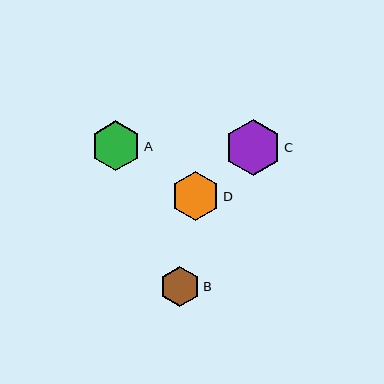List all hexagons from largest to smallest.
From largest to smallest: C, A, D, B.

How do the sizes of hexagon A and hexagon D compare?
Hexagon A and hexagon D are approximately the same size.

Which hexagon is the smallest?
Hexagon B is the smallest with a size of approximately 40 pixels.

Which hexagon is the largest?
Hexagon C is the largest with a size of approximately 56 pixels.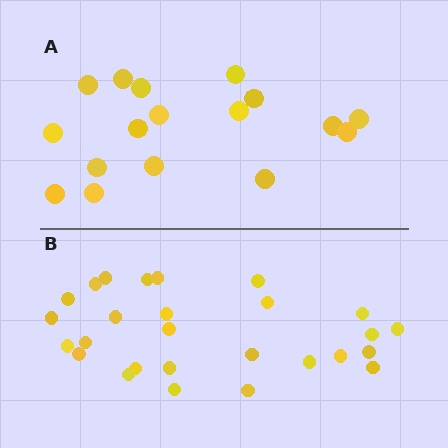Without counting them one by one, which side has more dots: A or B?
Region B (the bottom region) has more dots.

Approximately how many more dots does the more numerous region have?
Region B has roughly 10 or so more dots than region A.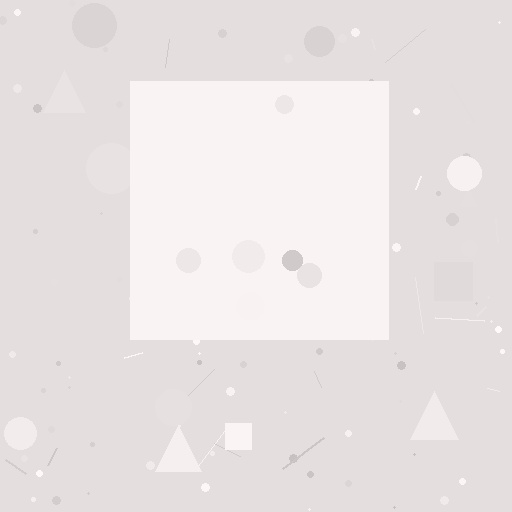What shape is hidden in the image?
A square is hidden in the image.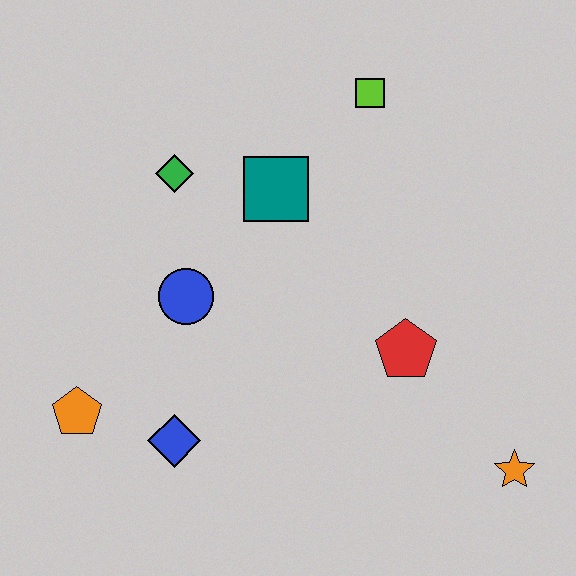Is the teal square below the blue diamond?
No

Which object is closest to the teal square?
The green diamond is closest to the teal square.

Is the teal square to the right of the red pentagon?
No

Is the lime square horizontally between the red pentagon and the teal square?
Yes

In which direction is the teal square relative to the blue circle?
The teal square is above the blue circle.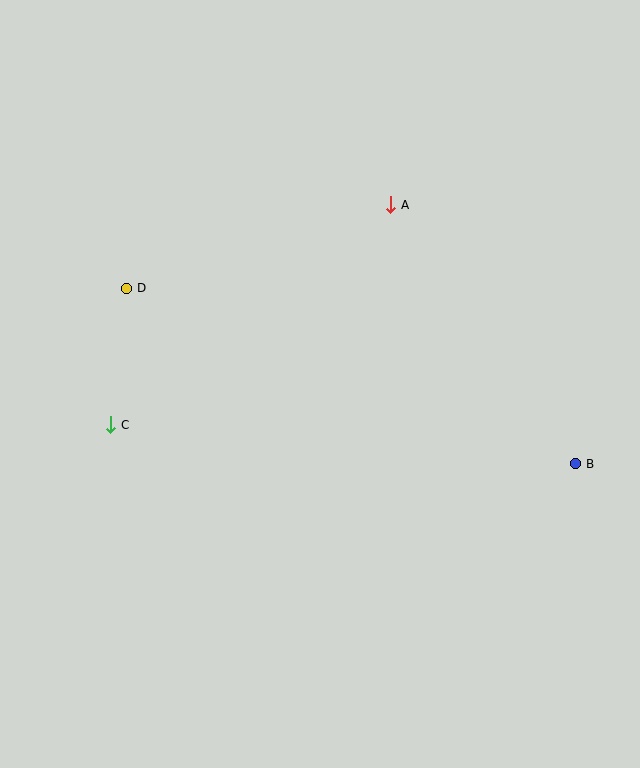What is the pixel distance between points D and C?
The distance between D and C is 137 pixels.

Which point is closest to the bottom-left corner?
Point C is closest to the bottom-left corner.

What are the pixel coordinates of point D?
Point D is at (127, 288).